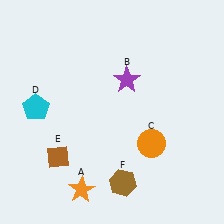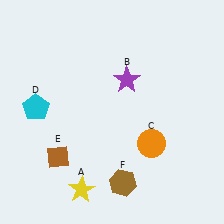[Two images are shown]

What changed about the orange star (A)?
In Image 1, A is orange. In Image 2, it changed to yellow.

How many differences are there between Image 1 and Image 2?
There is 1 difference between the two images.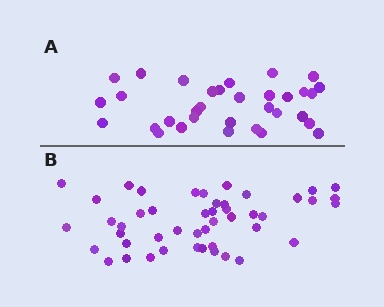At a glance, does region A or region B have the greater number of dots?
Region B (the bottom region) has more dots.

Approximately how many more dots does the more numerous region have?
Region B has approximately 15 more dots than region A.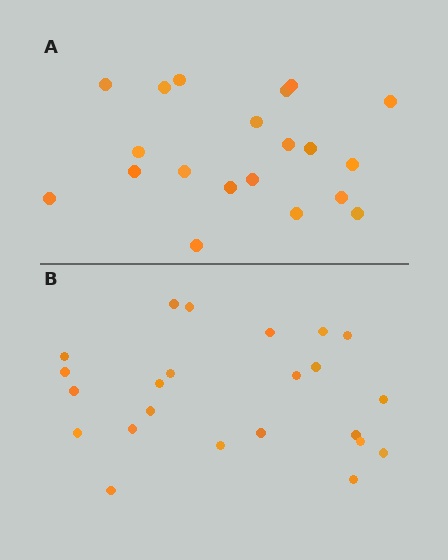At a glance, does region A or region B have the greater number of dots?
Region B (the bottom region) has more dots.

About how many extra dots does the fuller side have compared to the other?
Region B has just a few more — roughly 2 or 3 more dots than region A.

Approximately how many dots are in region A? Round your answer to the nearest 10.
About 20 dots.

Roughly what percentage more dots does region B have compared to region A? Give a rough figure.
About 15% more.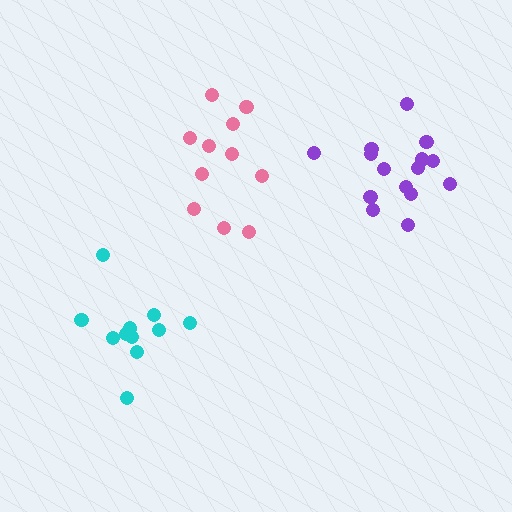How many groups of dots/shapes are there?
There are 3 groups.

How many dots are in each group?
Group 1: 15 dots, Group 2: 11 dots, Group 3: 11 dots (37 total).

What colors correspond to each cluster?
The clusters are colored: purple, cyan, pink.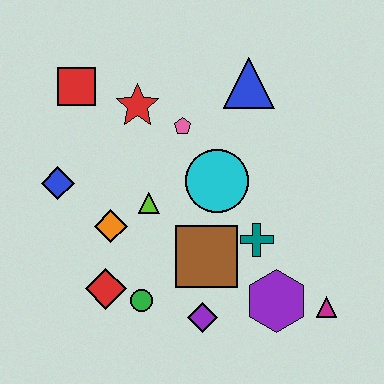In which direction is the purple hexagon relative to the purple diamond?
The purple hexagon is to the right of the purple diamond.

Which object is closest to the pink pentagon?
The red star is closest to the pink pentagon.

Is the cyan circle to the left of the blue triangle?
Yes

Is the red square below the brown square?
No